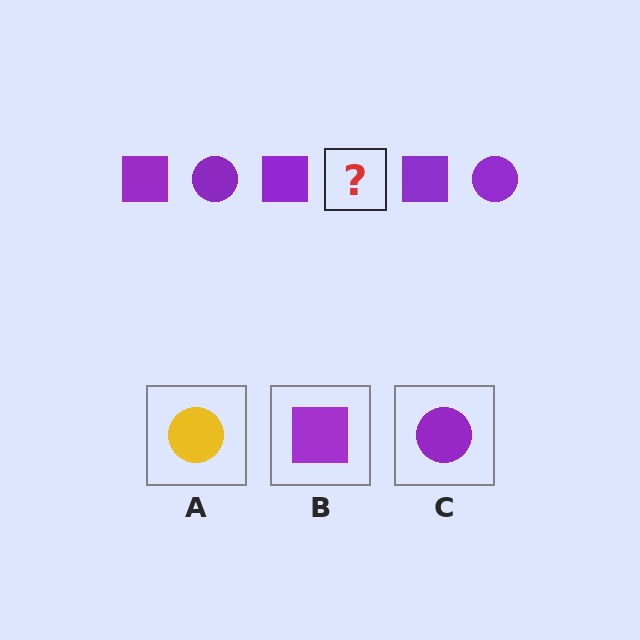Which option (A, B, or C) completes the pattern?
C.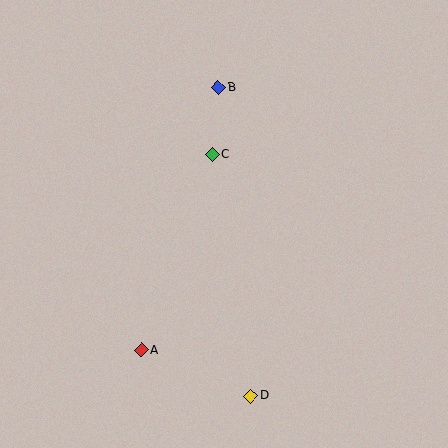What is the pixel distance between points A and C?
The distance between A and C is 208 pixels.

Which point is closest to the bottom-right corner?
Point D is closest to the bottom-right corner.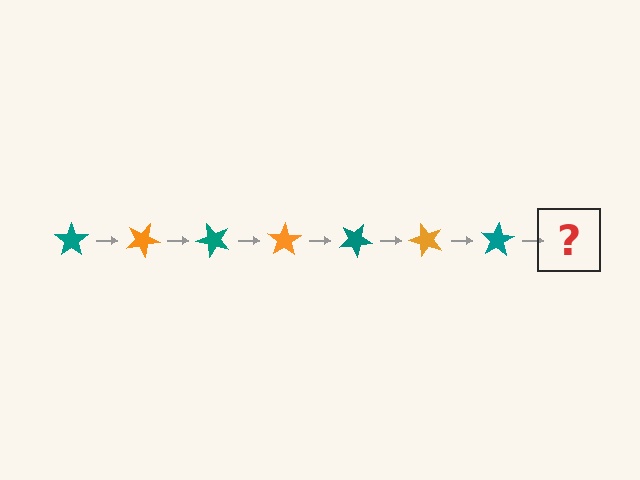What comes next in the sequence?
The next element should be an orange star, rotated 175 degrees from the start.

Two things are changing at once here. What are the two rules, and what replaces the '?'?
The two rules are that it rotates 25 degrees each step and the color cycles through teal and orange. The '?' should be an orange star, rotated 175 degrees from the start.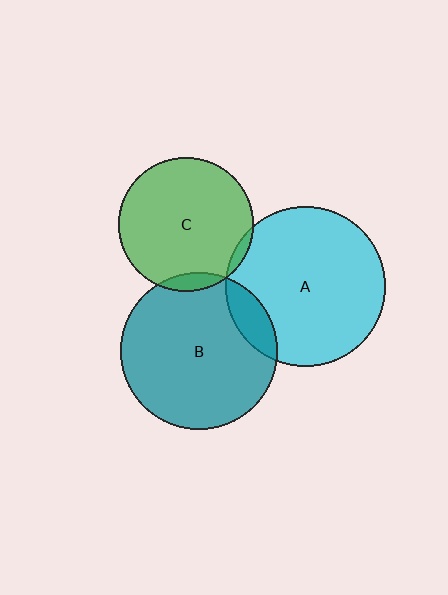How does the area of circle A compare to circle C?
Approximately 1.4 times.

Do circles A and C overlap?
Yes.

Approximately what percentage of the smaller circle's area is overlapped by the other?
Approximately 5%.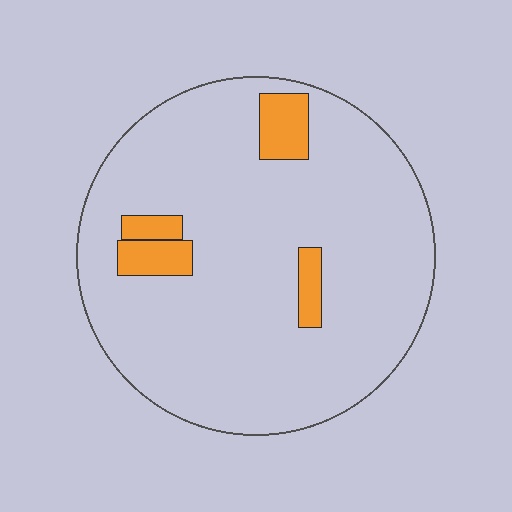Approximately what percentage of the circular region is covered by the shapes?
Approximately 10%.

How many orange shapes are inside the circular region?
4.